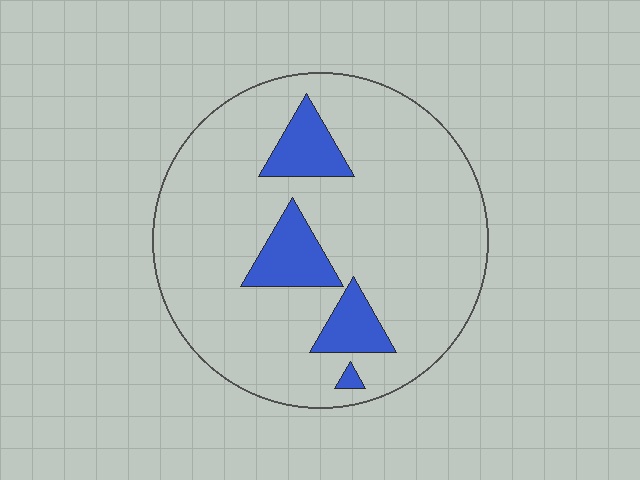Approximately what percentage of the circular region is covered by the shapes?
Approximately 15%.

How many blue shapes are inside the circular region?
4.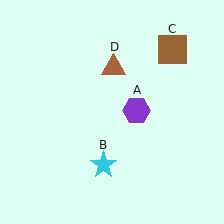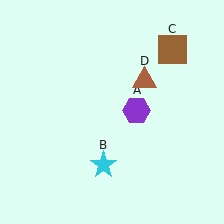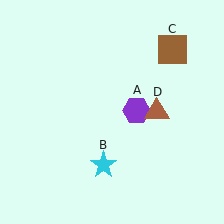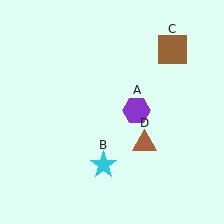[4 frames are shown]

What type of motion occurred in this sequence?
The brown triangle (object D) rotated clockwise around the center of the scene.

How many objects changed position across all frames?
1 object changed position: brown triangle (object D).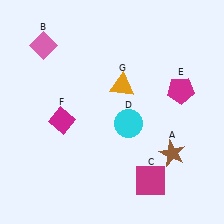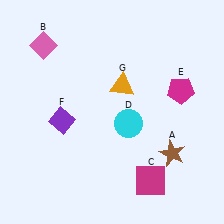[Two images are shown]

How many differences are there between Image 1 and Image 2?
There is 1 difference between the two images.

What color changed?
The diamond (F) changed from magenta in Image 1 to purple in Image 2.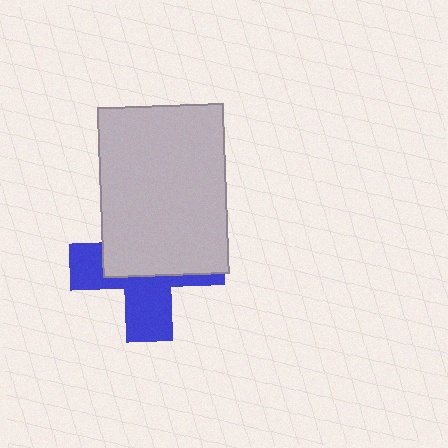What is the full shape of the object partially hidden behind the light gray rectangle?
The partially hidden object is a blue cross.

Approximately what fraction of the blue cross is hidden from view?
Roughly 55% of the blue cross is hidden behind the light gray rectangle.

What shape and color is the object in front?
The object in front is a light gray rectangle.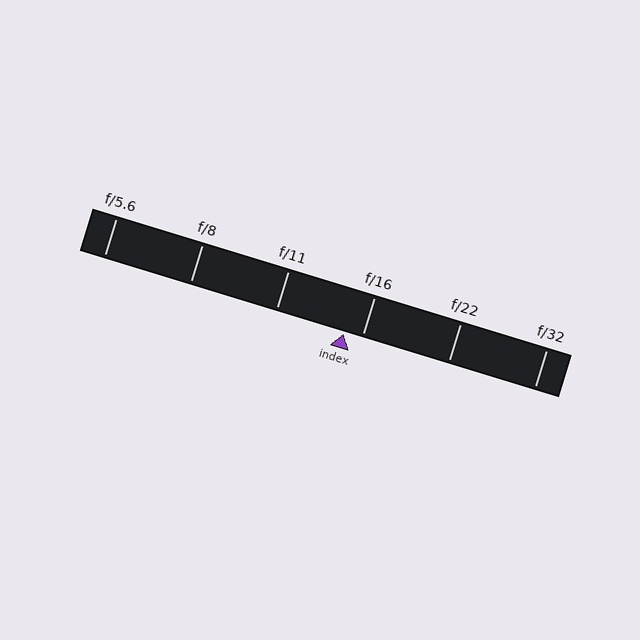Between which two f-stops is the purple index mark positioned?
The index mark is between f/11 and f/16.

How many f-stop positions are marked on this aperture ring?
There are 6 f-stop positions marked.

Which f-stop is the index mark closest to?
The index mark is closest to f/16.